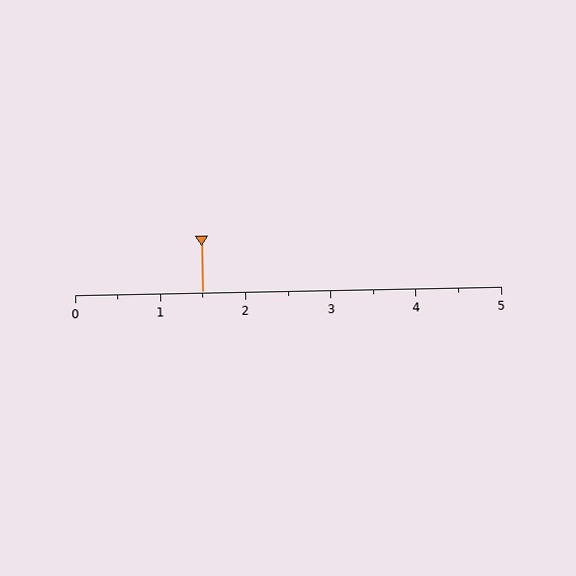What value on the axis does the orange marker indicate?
The marker indicates approximately 1.5.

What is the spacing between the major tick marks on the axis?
The major ticks are spaced 1 apart.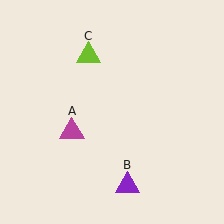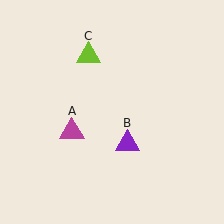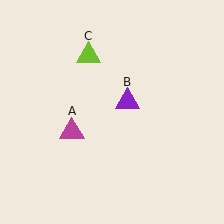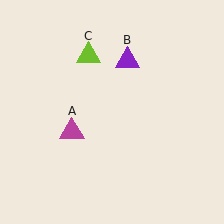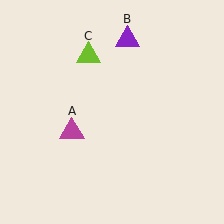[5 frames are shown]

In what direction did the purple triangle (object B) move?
The purple triangle (object B) moved up.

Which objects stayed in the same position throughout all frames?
Magenta triangle (object A) and lime triangle (object C) remained stationary.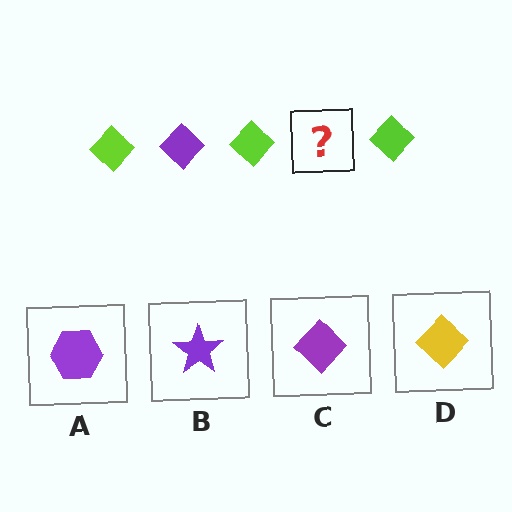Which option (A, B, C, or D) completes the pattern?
C.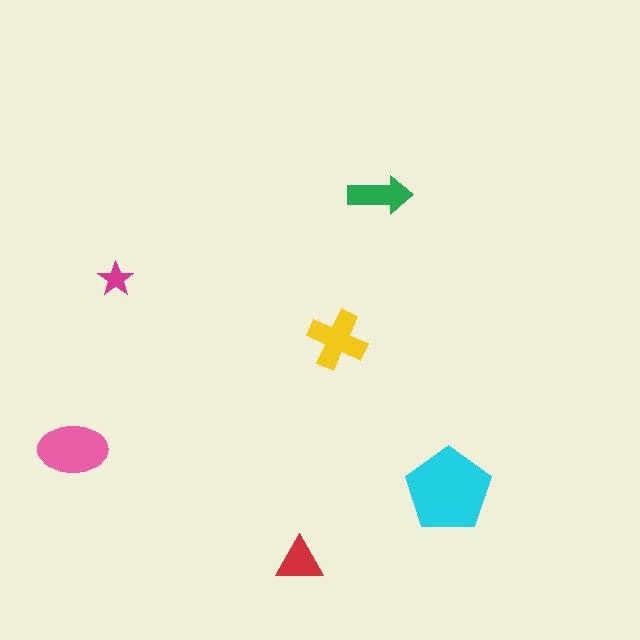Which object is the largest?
The cyan pentagon.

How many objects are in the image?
There are 6 objects in the image.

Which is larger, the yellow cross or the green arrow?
The yellow cross.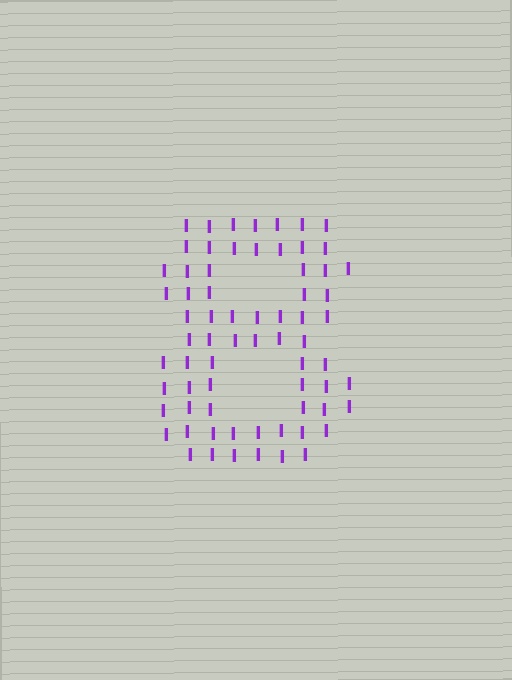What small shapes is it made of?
It is made of small letter I's.